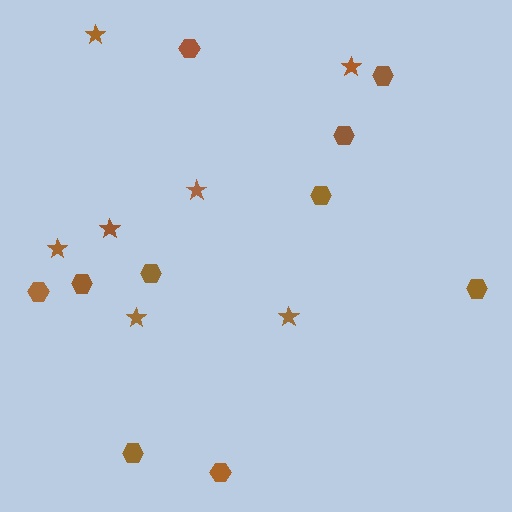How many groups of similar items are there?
There are 2 groups: one group of stars (7) and one group of hexagons (10).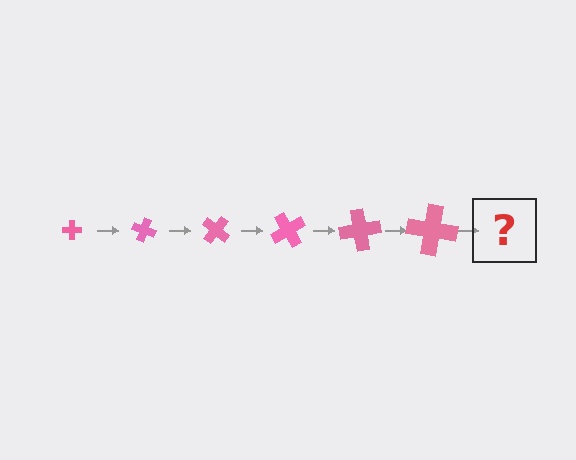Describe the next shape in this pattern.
It should be a cross, larger than the previous one and rotated 120 degrees from the start.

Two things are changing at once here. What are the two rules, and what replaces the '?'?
The two rules are that the cross grows larger each step and it rotates 20 degrees each step. The '?' should be a cross, larger than the previous one and rotated 120 degrees from the start.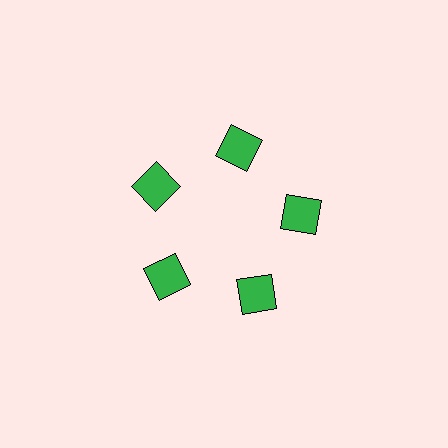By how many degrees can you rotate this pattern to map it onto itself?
The pattern maps onto itself every 72 degrees of rotation.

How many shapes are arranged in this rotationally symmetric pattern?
There are 5 shapes, arranged in 5 groups of 1.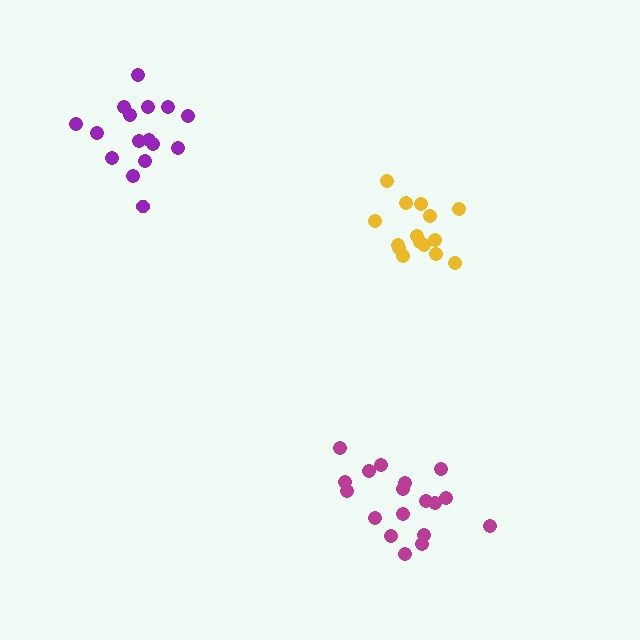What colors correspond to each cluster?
The clusters are colored: magenta, yellow, purple.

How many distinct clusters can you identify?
There are 3 distinct clusters.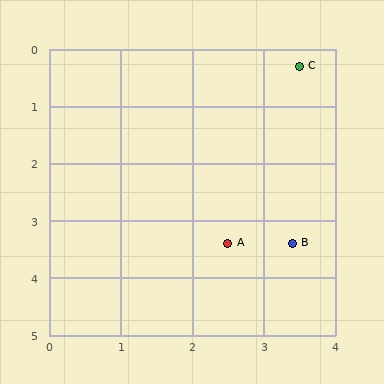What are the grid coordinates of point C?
Point C is at approximately (3.5, 0.3).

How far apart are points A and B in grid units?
Points A and B are about 0.9 grid units apart.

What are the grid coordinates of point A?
Point A is at approximately (2.5, 3.4).